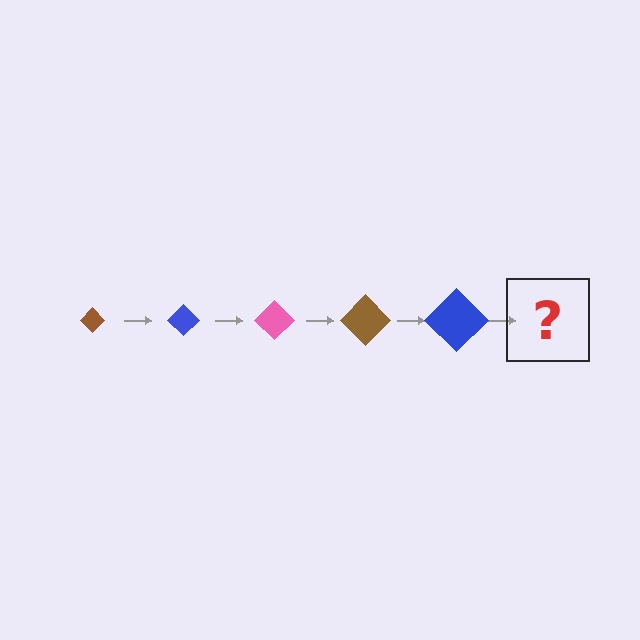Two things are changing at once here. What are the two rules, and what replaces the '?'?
The two rules are that the diamond grows larger each step and the color cycles through brown, blue, and pink. The '?' should be a pink diamond, larger than the previous one.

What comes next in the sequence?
The next element should be a pink diamond, larger than the previous one.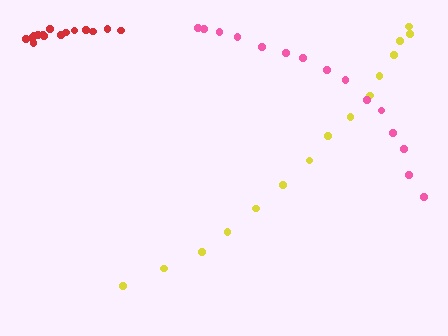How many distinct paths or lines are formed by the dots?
There are 3 distinct paths.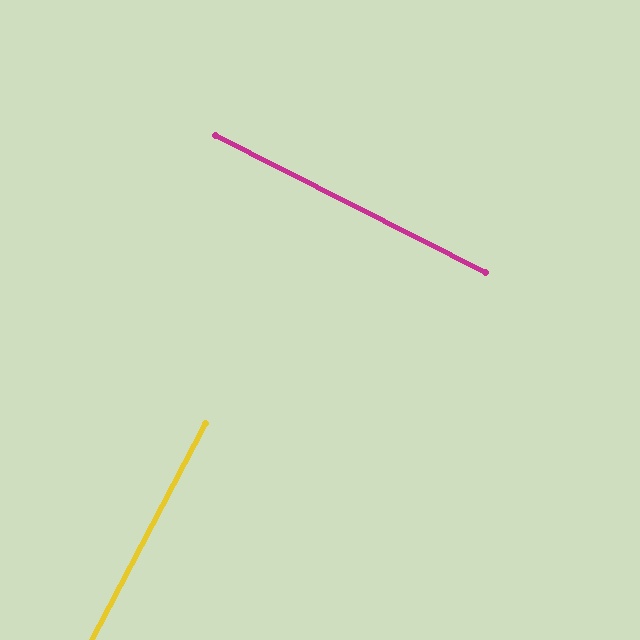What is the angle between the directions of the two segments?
Approximately 89 degrees.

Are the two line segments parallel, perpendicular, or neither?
Perpendicular — they meet at approximately 89°.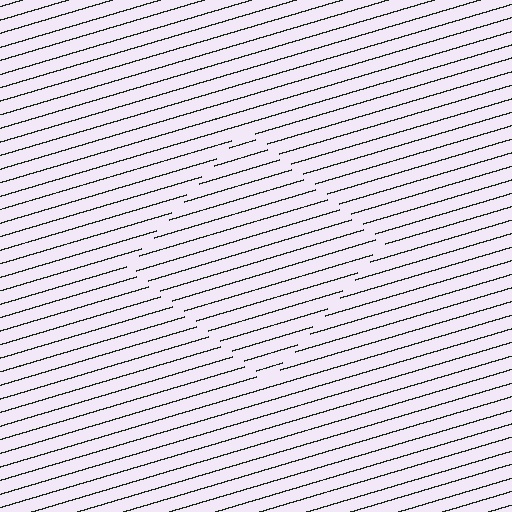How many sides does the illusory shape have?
4 sides — the line-ends trace a square.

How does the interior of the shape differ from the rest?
The interior of the shape contains the same grating, shifted by half a period — the contour is defined by the phase discontinuity where line-ends from the inner and outer gratings abut.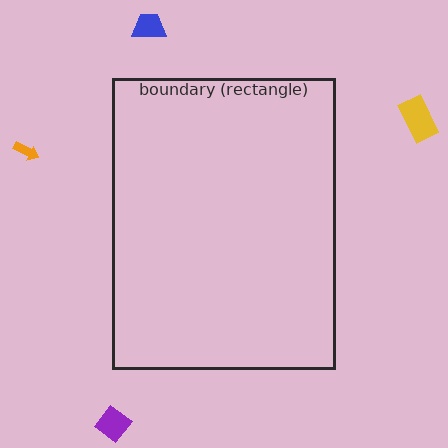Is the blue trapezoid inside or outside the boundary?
Outside.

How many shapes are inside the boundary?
0 inside, 4 outside.